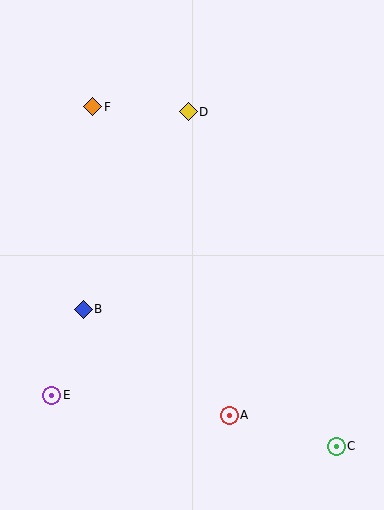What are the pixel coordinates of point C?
Point C is at (336, 446).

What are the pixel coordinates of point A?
Point A is at (229, 415).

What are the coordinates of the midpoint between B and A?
The midpoint between B and A is at (156, 362).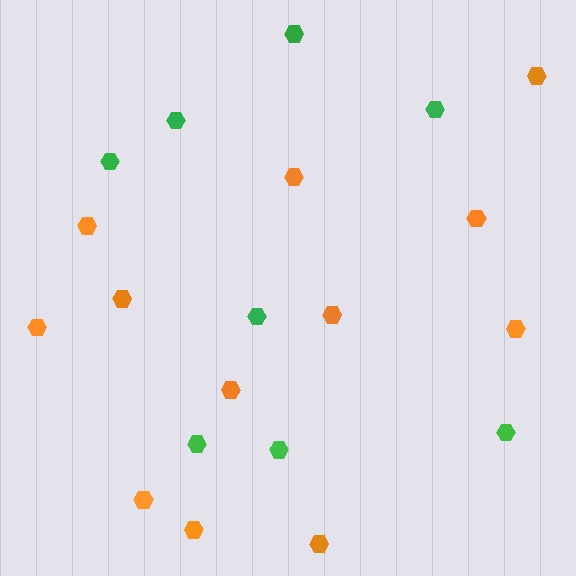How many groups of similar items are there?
There are 2 groups: one group of green hexagons (8) and one group of orange hexagons (12).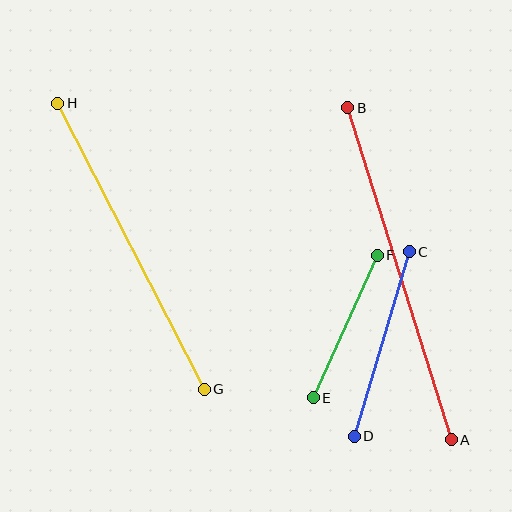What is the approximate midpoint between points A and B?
The midpoint is at approximately (399, 274) pixels.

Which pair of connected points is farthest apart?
Points A and B are farthest apart.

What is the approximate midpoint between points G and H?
The midpoint is at approximately (131, 246) pixels.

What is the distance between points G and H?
The distance is approximately 321 pixels.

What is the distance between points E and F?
The distance is approximately 156 pixels.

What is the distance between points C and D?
The distance is approximately 193 pixels.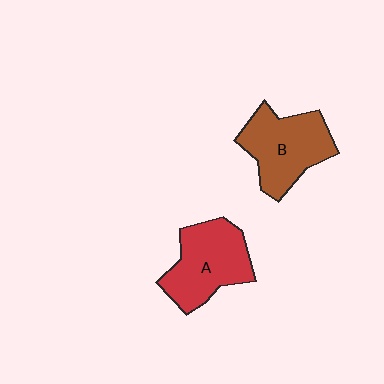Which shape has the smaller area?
Shape A (red).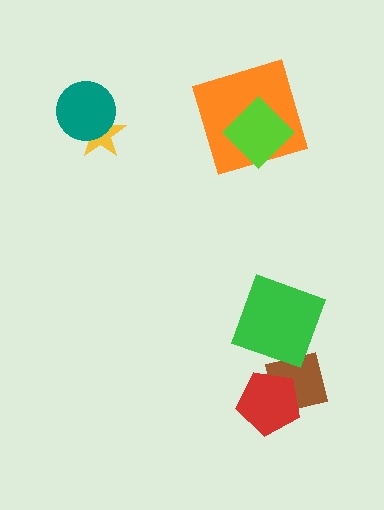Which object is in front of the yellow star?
The teal circle is in front of the yellow star.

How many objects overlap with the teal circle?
1 object overlaps with the teal circle.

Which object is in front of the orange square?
The lime diamond is in front of the orange square.